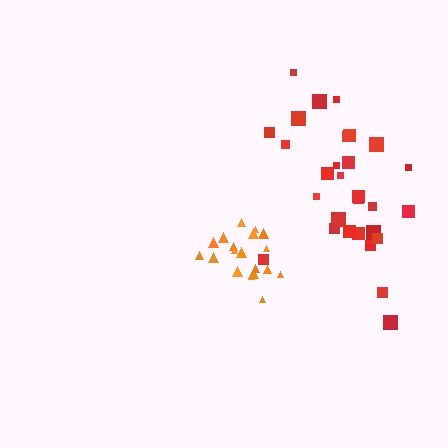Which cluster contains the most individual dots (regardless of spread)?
Red (29).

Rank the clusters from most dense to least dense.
orange, red.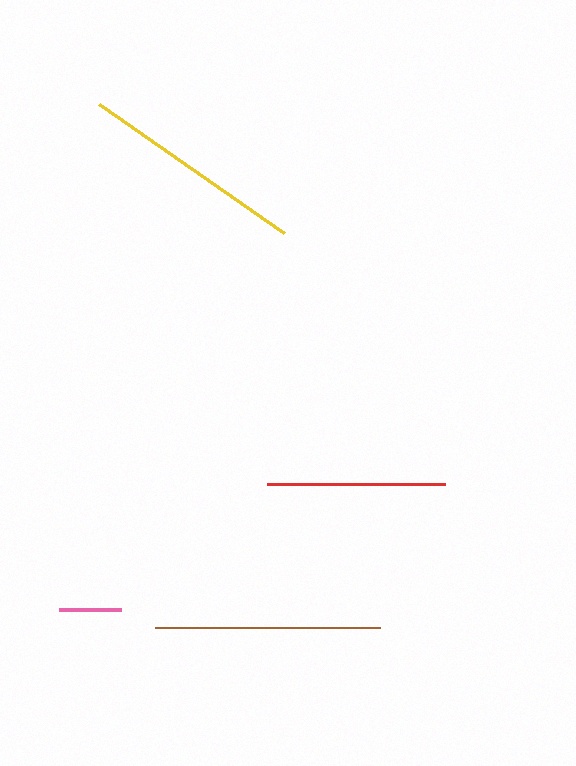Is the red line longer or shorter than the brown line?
The brown line is longer than the red line.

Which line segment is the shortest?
The pink line is the shortest at approximately 62 pixels.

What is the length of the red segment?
The red segment is approximately 178 pixels long.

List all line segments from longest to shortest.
From longest to shortest: yellow, brown, red, pink.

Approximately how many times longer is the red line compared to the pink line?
The red line is approximately 2.9 times the length of the pink line.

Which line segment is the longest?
The yellow line is the longest at approximately 226 pixels.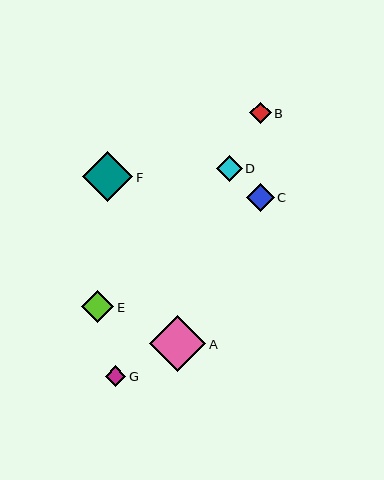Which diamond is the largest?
Diamond A is the largest with a size of approximately 56 pixels.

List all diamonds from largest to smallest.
From largest to smallest: A, F, E, C, D, B, G.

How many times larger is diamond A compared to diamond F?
Diamond A is approximately 1.1 times the size of diamond F.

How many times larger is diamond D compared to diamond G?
Diamond D is approximately 1.3 times the size of diamond G.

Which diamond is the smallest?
Diamond G is the smallest with a size of approximately 21 pixels.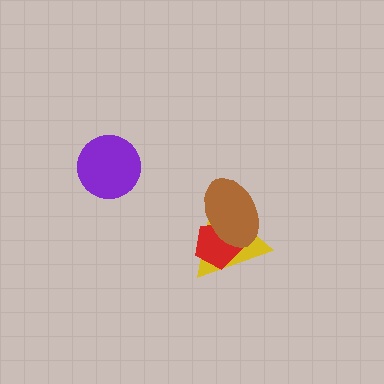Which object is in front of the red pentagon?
The brown ellipse is in front of the red pentagon.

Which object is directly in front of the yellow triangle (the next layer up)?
The red pentagon is directly in front of the yellow triangle.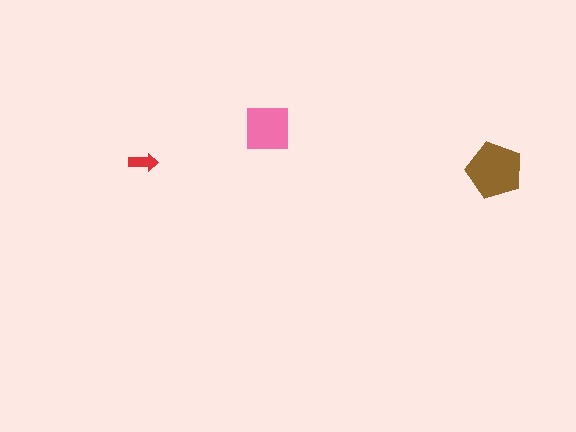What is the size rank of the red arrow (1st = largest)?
3rd.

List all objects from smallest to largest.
The red arrow, the pink square, the brown pentagon.